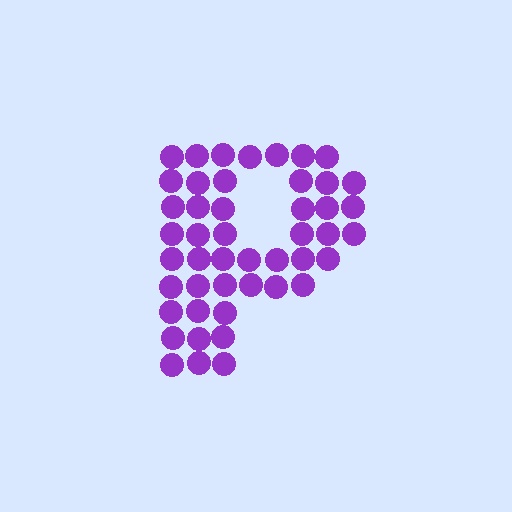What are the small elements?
The small elements are circles.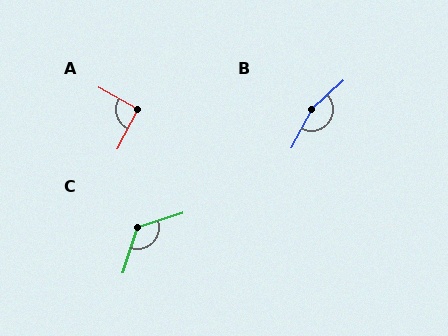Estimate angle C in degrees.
Approximately 126 degrees.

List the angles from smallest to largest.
A (92°), C (126°), B (159°).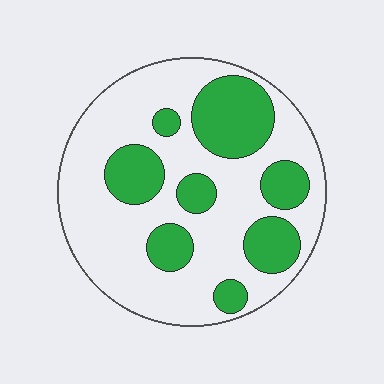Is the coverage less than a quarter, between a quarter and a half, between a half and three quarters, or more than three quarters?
Between a quarter and a half.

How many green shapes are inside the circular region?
8.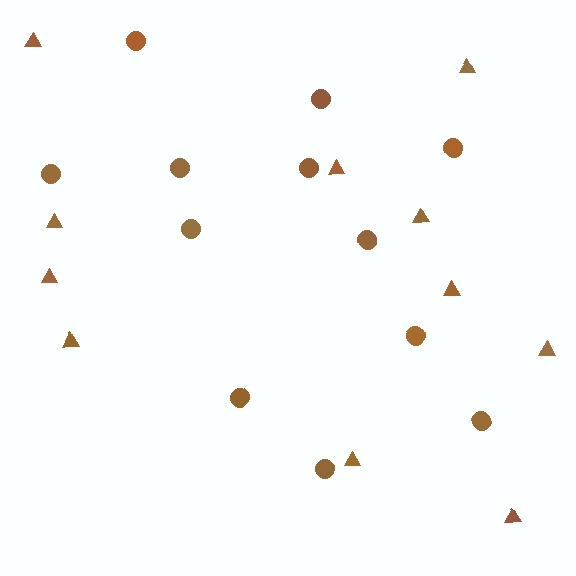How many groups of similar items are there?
There are 2 groups: one group of circles (12) and one group of triangles (11).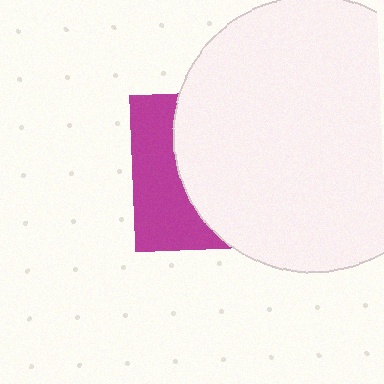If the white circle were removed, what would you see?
You would see the complete magenta square.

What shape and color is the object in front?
The object in front is a white circle.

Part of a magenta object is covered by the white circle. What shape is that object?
It is a square.